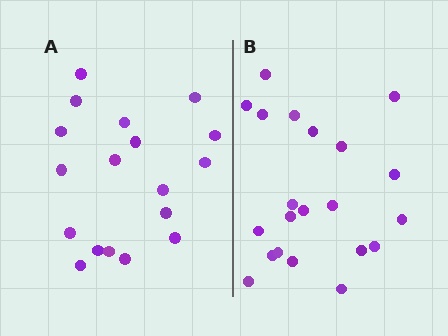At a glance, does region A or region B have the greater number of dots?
Region B (the right region) has more dots.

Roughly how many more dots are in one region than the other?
Region B has just a few more — roughly 2 or 3 more dots than region A.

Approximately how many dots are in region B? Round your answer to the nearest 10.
About 20 dots. (The exact count is 21, which rounds to 20.)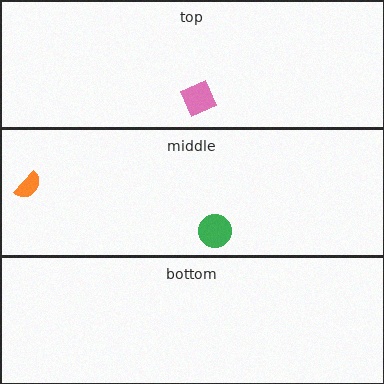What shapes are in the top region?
The pink square.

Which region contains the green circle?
The middle region.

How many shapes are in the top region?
1.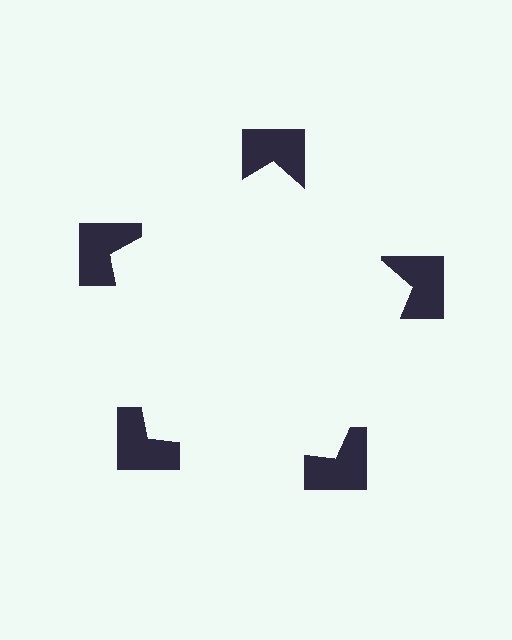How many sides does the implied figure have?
5 sides.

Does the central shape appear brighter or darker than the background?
It typically appears slightly brighter than the background, even though no actual brightness change is drawn.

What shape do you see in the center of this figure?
An illusory pentagon — its edges are inferred from the aligned wedge cuts in the notched squares, not physically drawn.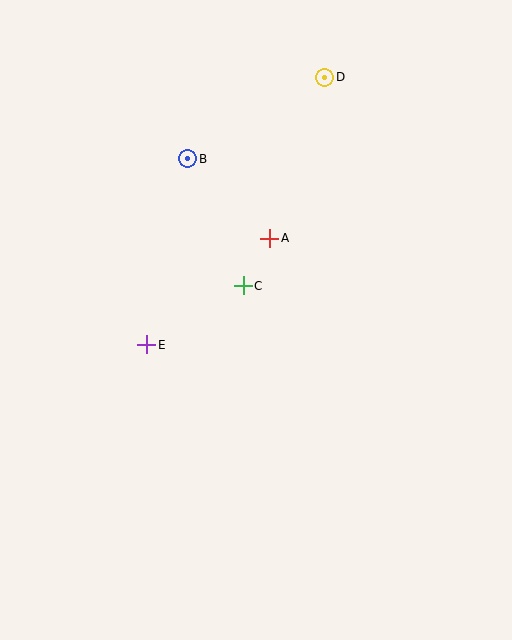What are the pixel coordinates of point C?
Point C is at (243, 286).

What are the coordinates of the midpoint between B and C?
The midpoint between B and C is at (215, 222).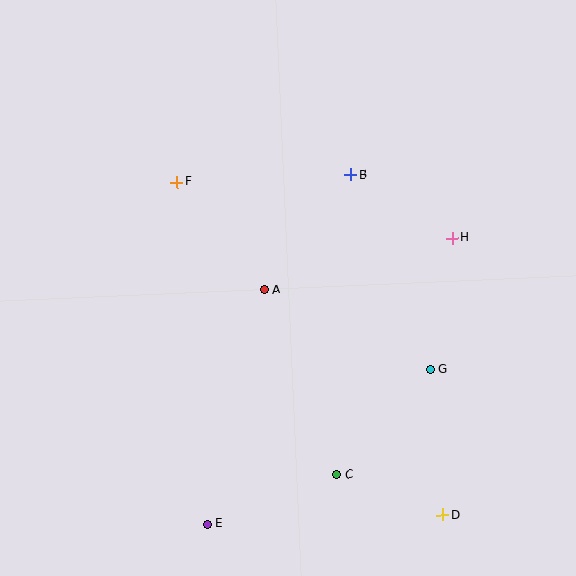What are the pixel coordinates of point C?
Point C is at (337, 475).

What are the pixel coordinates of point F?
Point F is at (177, 182).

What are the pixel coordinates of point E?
Point E is at (208, 524).